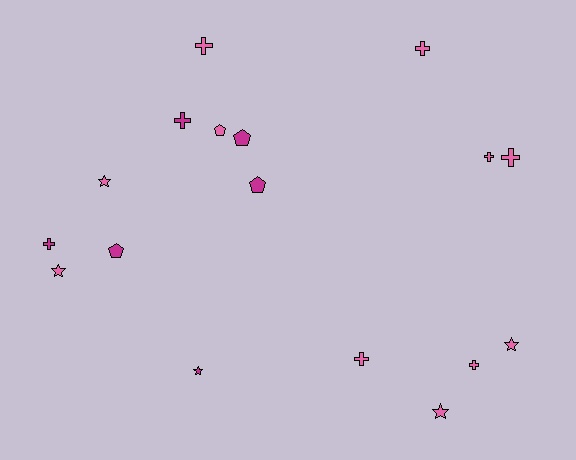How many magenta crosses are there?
There are 2 magenta crosses.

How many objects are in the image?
There are 17 objects.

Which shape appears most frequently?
Cross, with 8 objects.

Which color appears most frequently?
Pink, with 11 objects.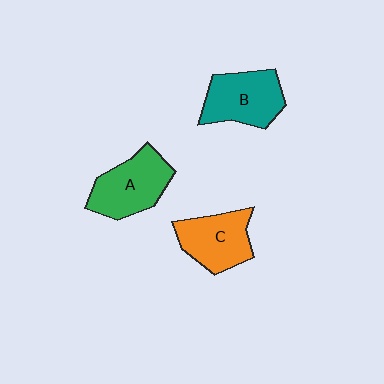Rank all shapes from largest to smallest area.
From largest to smallest: A (green), B (teal), C (orange).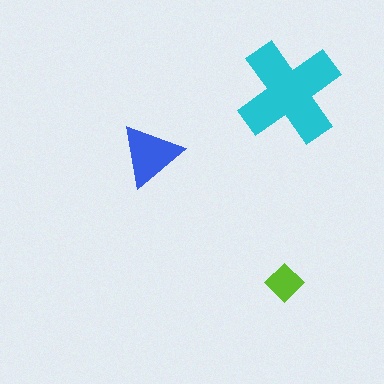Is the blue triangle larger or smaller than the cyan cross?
Smaller.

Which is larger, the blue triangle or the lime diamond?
The blue triangle.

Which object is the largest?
The cyan cross.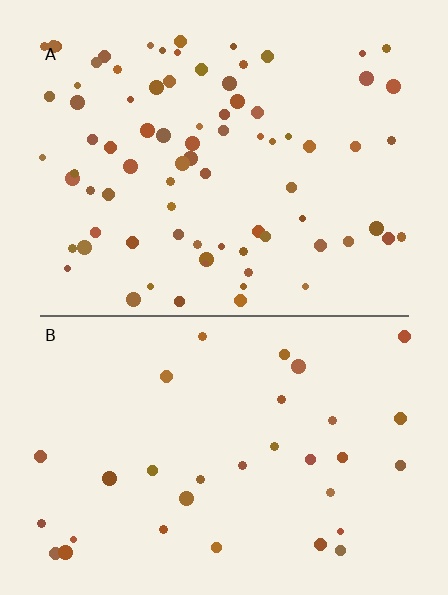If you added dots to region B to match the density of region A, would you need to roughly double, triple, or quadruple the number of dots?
Approximately double.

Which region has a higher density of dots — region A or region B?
A (the top).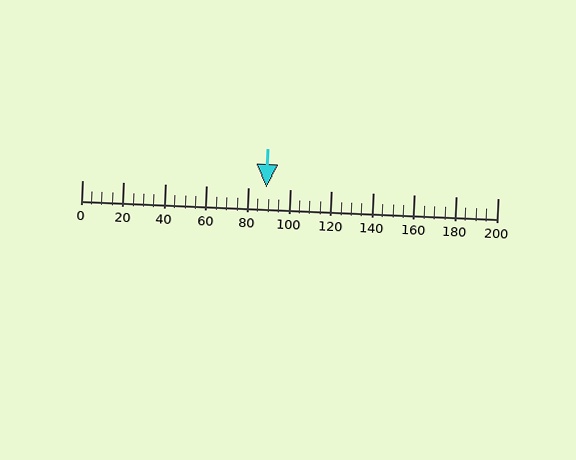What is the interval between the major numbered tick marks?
The major tick marks are spaced 20 units apart.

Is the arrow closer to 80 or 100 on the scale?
The arrow is closer to 80.